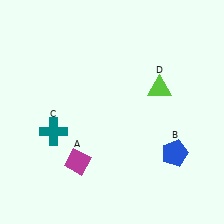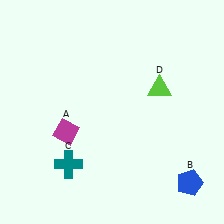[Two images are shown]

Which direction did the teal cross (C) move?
The teal cross (C) moved down.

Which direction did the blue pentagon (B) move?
The blue pentagon (B) moved down.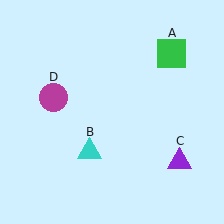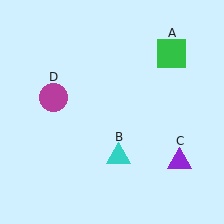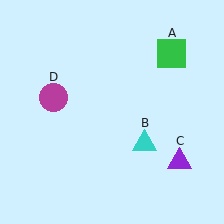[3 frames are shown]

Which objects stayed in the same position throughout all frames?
Green square (object A) and purple triangle (object C) and magenta circle (object D) remained stationary.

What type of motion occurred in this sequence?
The cyan triangle (object B) rotated counterclockwise around the center of the scene.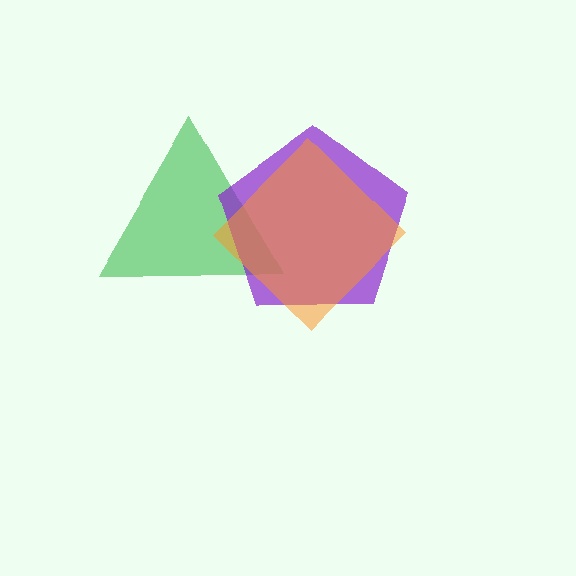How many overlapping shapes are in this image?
There are 3 overlapping shapes in the image.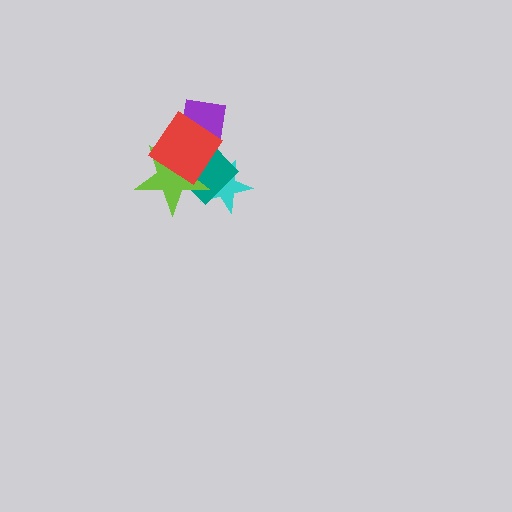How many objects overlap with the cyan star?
2 objects overlap with the cyan star.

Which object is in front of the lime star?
The red diamond is in front of the lime star.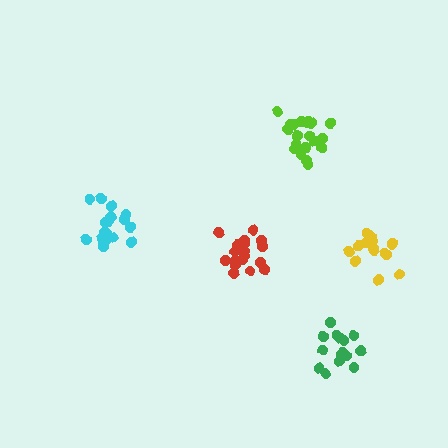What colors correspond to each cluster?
The clusters are colored: cyan, red, yellow, green, lime.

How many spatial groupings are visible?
There are 5 spatial groupings.